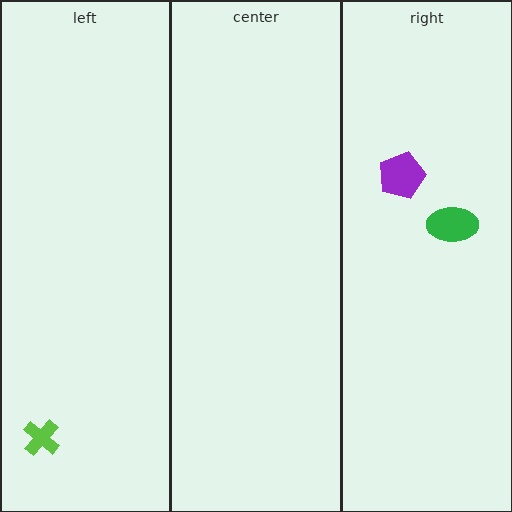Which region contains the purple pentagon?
The right region.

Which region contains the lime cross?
The left region.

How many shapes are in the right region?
2.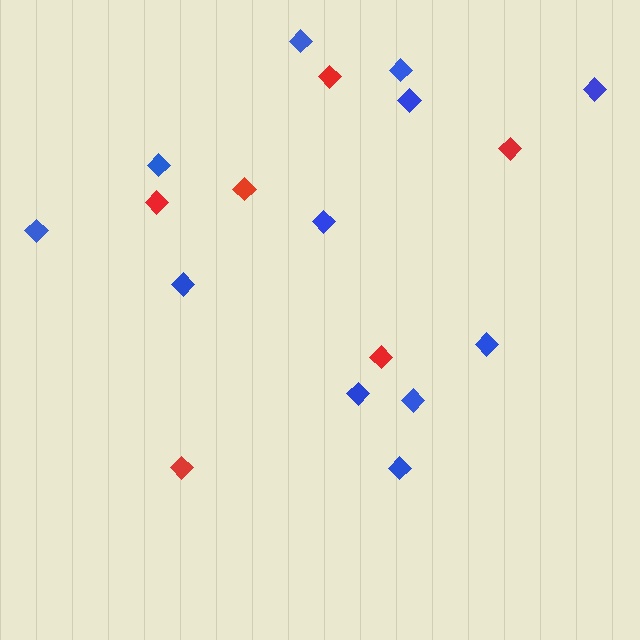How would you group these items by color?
There are 2 groups: one group of red diamonds (6) and one group of blue diamonds (12).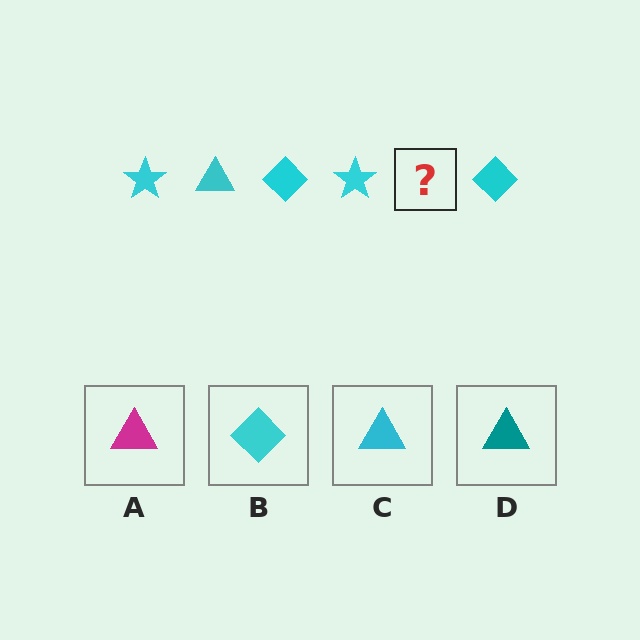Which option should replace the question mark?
Option C.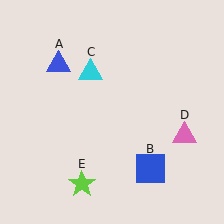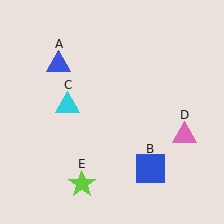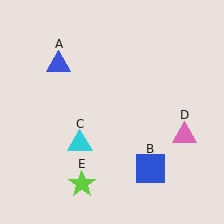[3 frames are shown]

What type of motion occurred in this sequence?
The cyan triangle (object C) rotated counterclockwise around the center of the scene.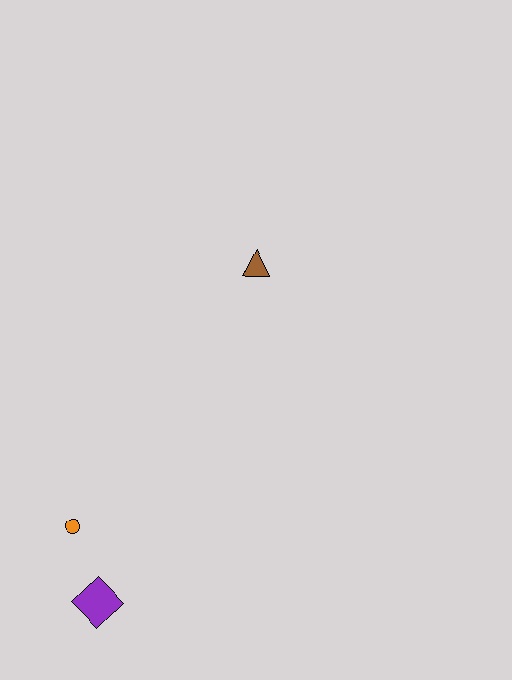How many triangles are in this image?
There is 1 triangle.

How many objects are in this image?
There are 3 objects.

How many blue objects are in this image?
There are no blue objects.